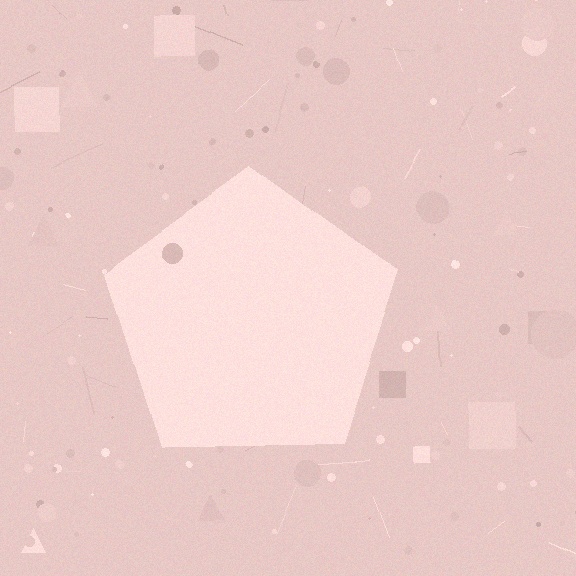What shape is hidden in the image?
A pentagon is hidden in the image.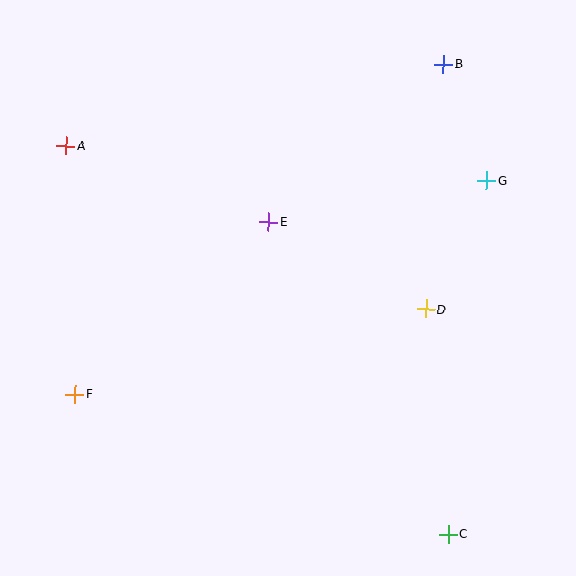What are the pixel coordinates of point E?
Point E is at (269, 222).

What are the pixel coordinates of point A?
Point A is at (66, 146).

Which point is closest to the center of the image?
Point E at (269, 222) is closest to the center.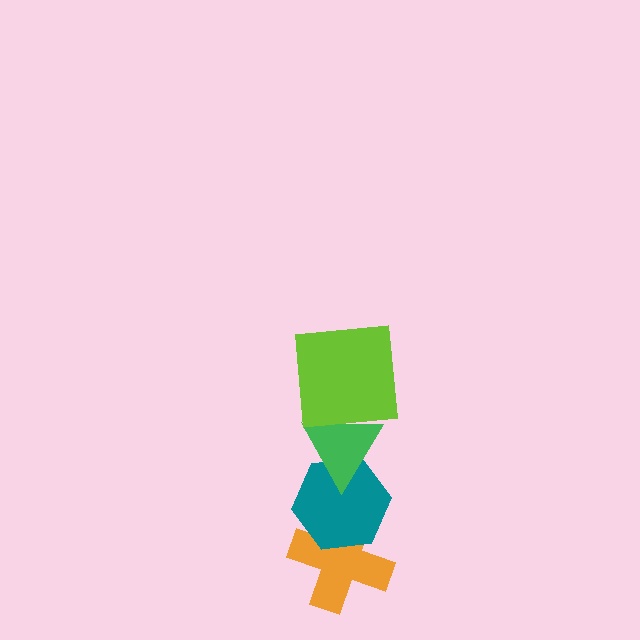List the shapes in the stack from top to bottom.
From top to bottom: the lime square, the green triangle, the teal hexagon, the orange cross.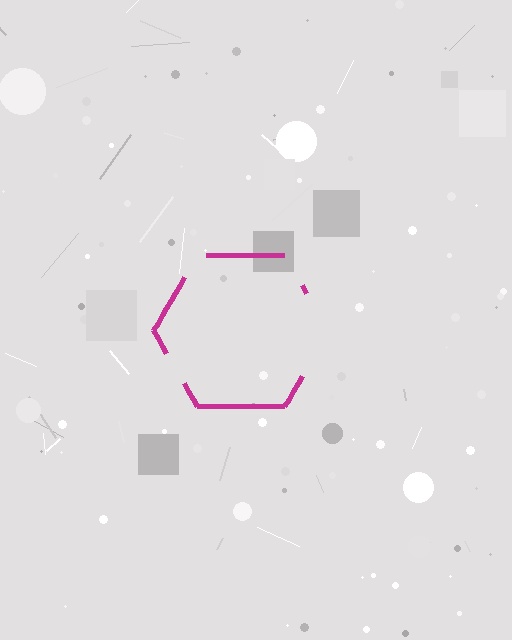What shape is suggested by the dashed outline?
The dashed outline suggests a hexagon.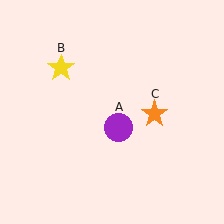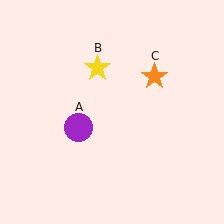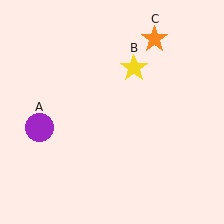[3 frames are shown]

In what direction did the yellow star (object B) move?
The yellow star (object B) moved right.